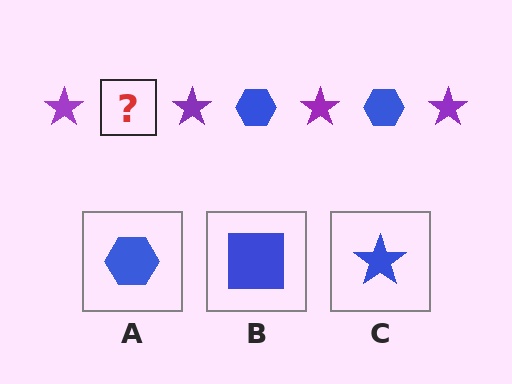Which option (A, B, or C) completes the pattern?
A.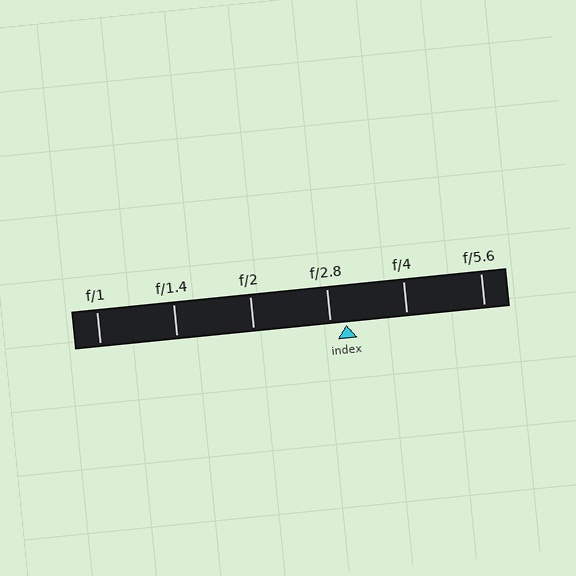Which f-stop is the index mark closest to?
The index mark is closest to f/2.8.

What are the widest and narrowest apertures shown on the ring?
The widest aperture shown is f/1 and the narrowest is f/5.6.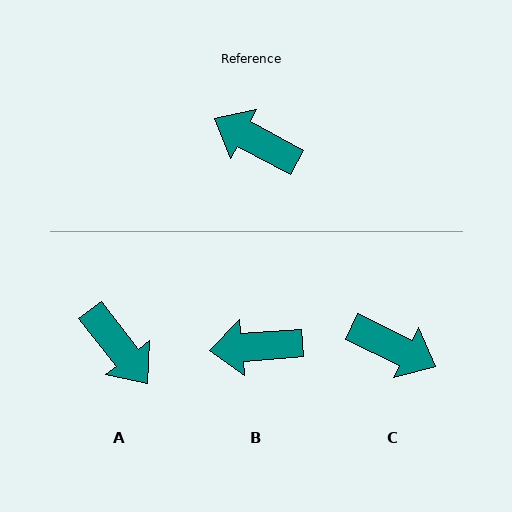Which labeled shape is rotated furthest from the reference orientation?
C, about 178 degrees away.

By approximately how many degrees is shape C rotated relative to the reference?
Approximately 178 degrees clockwise.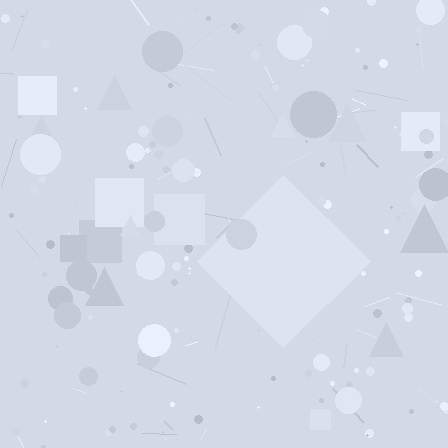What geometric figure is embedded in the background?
A diamond is embedded in the background.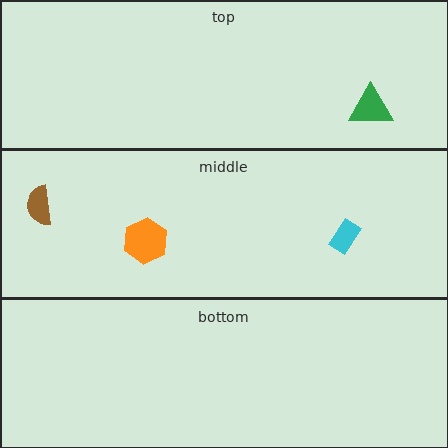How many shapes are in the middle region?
3.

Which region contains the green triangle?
The top region.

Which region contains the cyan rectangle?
The middle region.